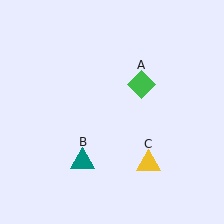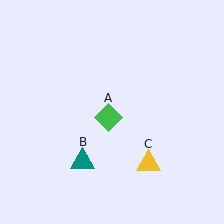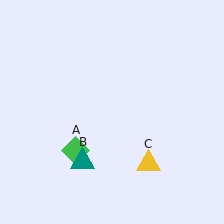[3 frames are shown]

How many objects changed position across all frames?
1 object changed position: green diamond (object A).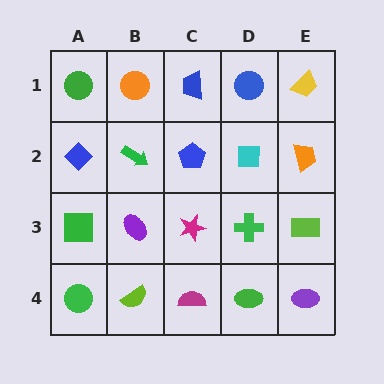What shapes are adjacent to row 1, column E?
An orange trapezoid (row 2, column E), a blue circle (row 1, column D).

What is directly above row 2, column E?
A yellow trapezoid.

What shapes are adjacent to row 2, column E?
A yellow trapezoid (row 1, column E), a lime rectangle (row 3, column E), a cyan square (row 2, column D).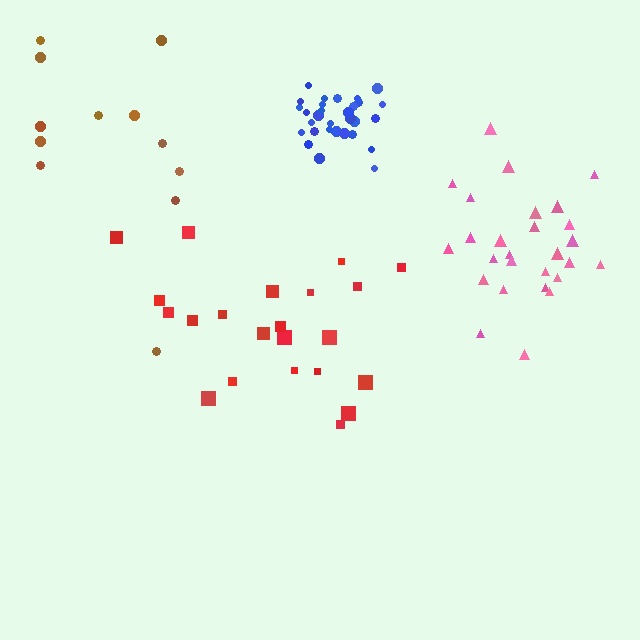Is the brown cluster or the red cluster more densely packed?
Red.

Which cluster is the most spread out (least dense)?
Brown.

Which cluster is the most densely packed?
Blue.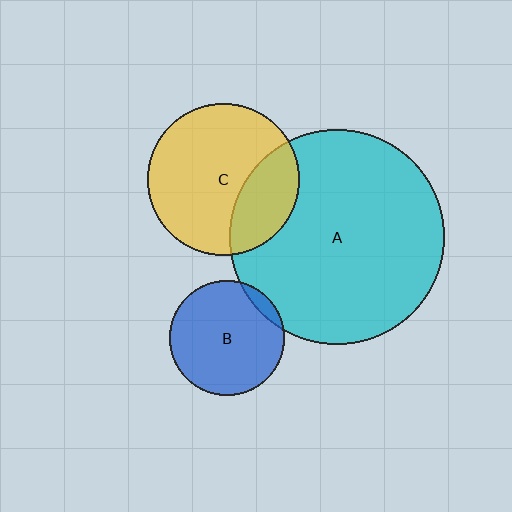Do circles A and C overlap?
Yes.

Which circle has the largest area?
Circle A (cyan).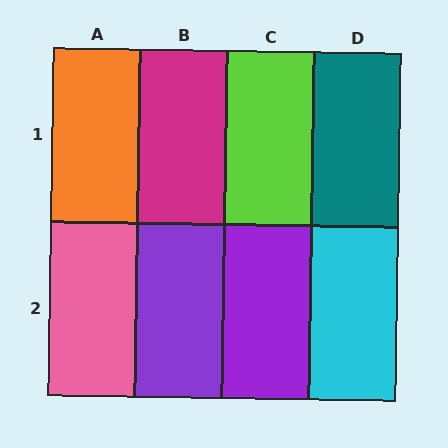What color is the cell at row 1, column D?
Teal.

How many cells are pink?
1 cell is pink.